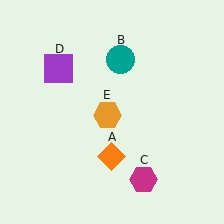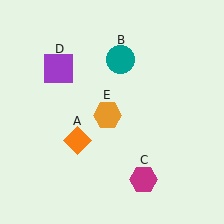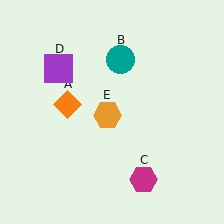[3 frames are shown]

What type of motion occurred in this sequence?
The orange diamond (object A) rotated clockwise around the center of the scene.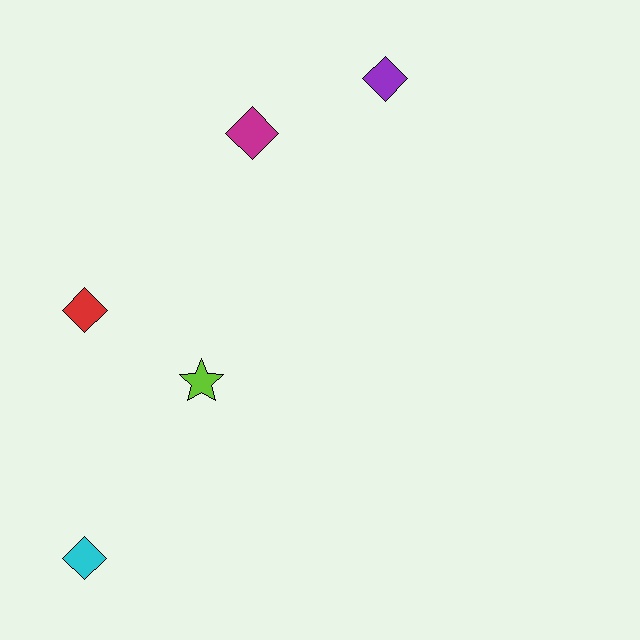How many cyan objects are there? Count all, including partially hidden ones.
There is 1 cyan object.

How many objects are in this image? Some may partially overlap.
There are 5 objects.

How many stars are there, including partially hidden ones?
There is 1 star.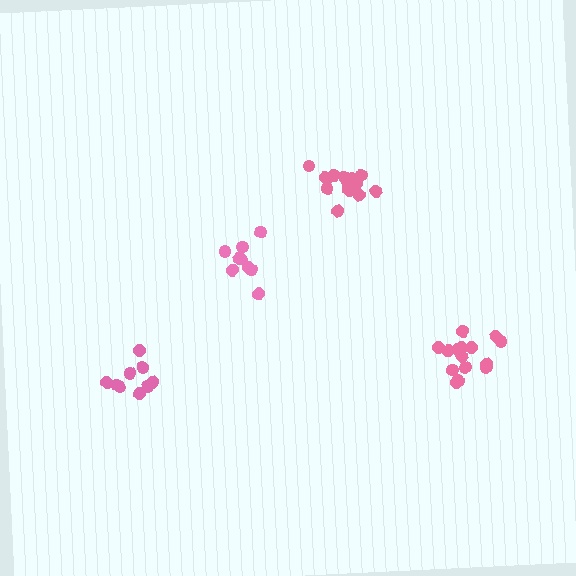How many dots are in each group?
Group 1: 9 dots, Group 2: 9 dots, Group 3: 15 dots, Group 4: 15 dots (48 total).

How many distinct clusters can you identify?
There are 4 distinct clusters.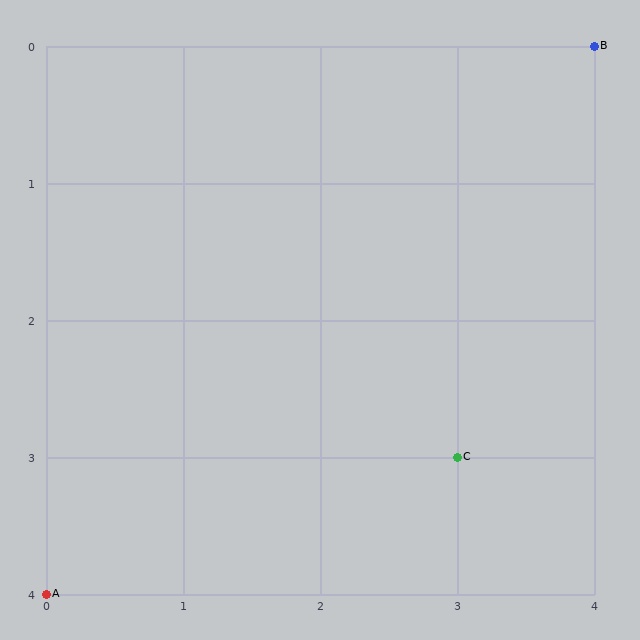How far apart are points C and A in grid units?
Points C and A are 3 columns and 1 row apart (about 3.2 grid units diagonally).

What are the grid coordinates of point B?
Point B is at grid coordinates (4, 0).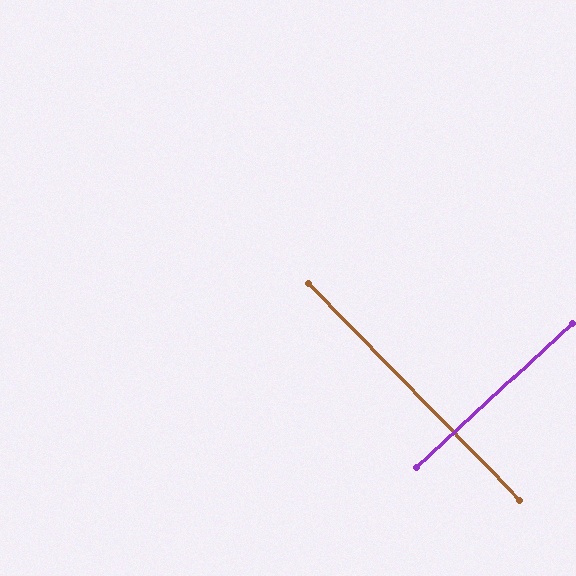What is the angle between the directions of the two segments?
Approximately 89 degrees.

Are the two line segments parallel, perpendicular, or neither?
Perpendicular — they meet at approximately 89°.